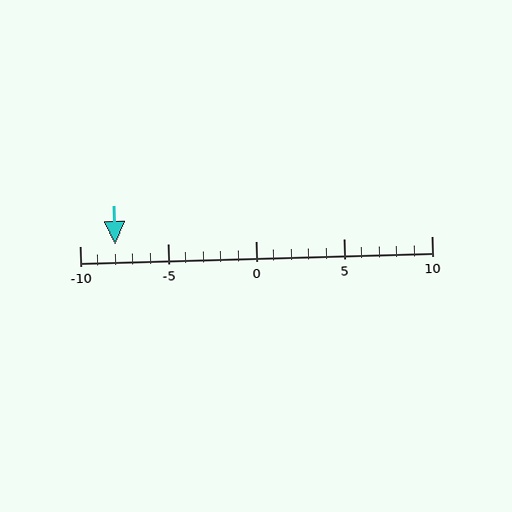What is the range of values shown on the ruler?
The ruler shows values from -10 to 10.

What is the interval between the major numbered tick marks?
The major tick marks are spaced 5 units apart.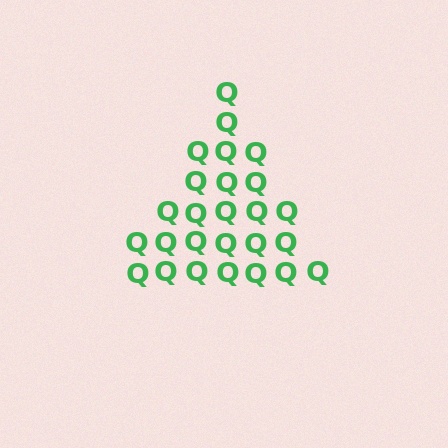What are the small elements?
The small elements are letter Q's.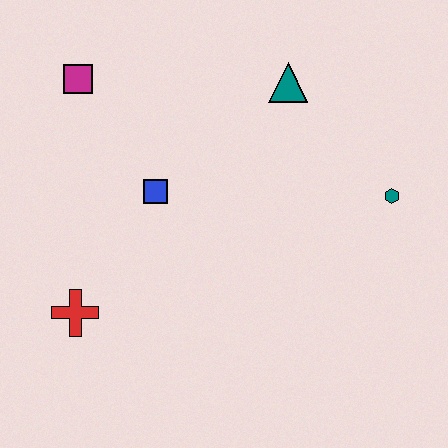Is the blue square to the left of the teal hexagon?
Yes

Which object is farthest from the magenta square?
The teal hexagon is farthest from the magenta square.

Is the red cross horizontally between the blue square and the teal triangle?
No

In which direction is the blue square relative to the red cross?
The blue square is above the red cross.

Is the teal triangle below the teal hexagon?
No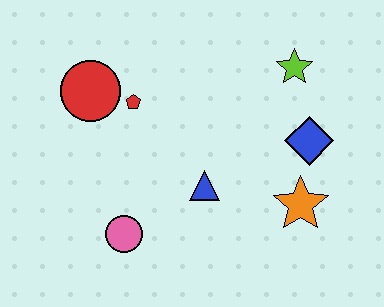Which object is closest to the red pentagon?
The red circle is closest to the red pentagon.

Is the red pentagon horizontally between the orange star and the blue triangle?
No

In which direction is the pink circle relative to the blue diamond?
The pink circle is to the left of the blue diamond.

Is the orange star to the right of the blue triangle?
Yes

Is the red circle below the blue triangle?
No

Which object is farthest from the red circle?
The orange star is farthest from the red circle.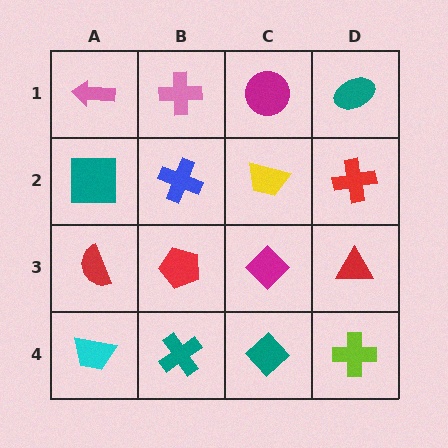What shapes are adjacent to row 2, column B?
A pink cross (row 1, column B), a red pentagon (row 3, column B), a teal square (row 2, column A), a yellow trapezoid (row 2, column C).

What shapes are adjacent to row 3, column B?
A blue cross (row 2, column B), a teal cross (row 4, column B), a red semicircle (row 3, column A), a magenta diamond (row 3, column C).